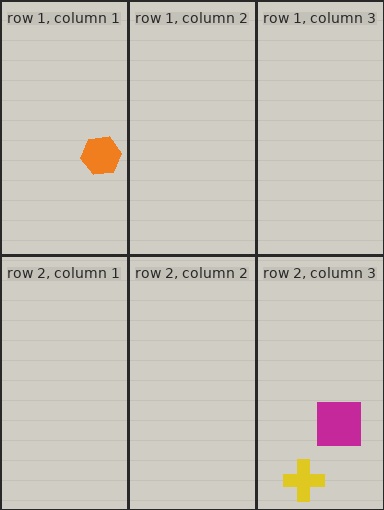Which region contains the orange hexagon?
The row 1, column 1 region.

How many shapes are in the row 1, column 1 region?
1.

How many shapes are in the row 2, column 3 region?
2.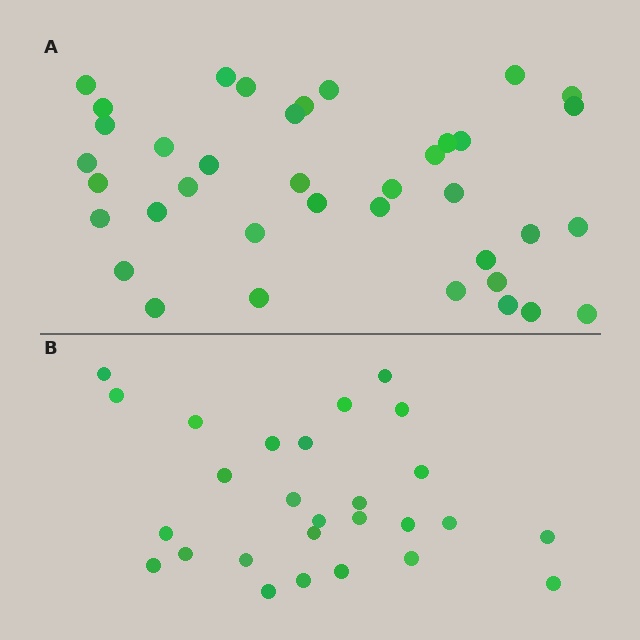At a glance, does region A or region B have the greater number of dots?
Region A (the top region) has more dots.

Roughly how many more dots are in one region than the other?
Region A has roughly 12 or so more dots than region B.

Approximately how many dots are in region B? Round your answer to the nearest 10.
About 30 dots. (The exact count is 27, which rounds to 30.)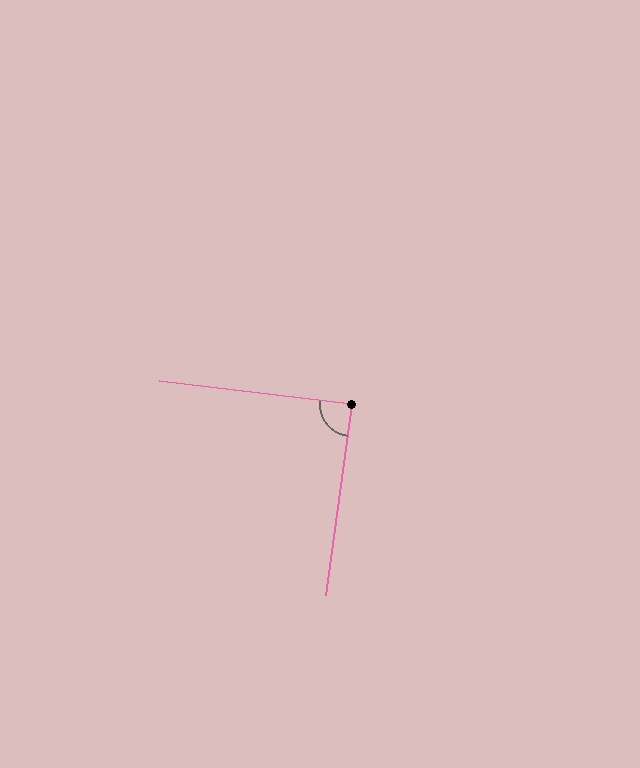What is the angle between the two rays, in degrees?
Approximately 89 degrees.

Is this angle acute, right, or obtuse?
It is approximately a right angle.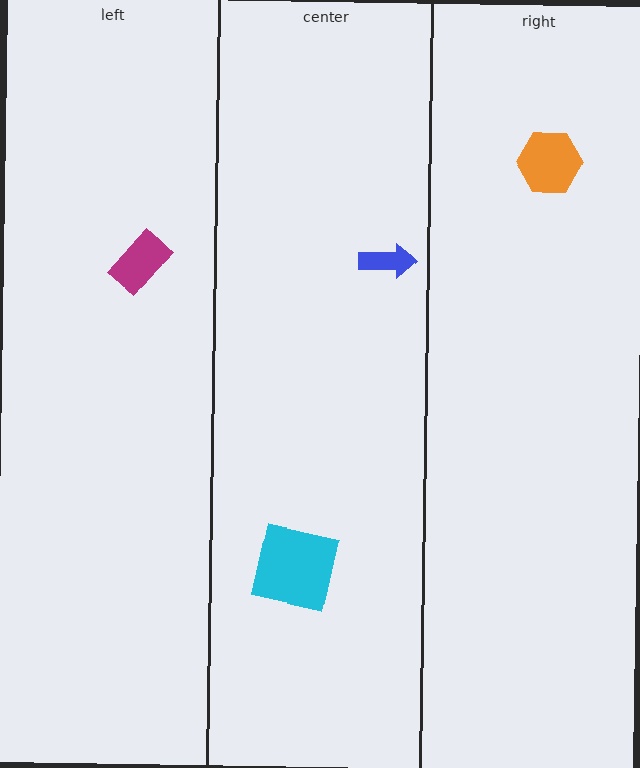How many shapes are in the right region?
1.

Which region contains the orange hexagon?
The right region.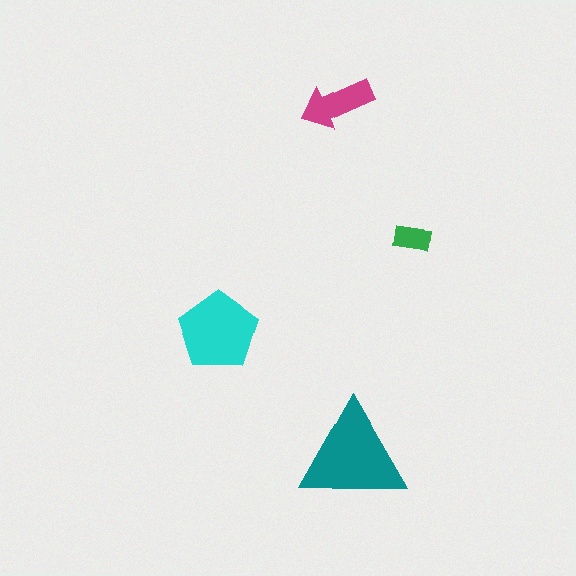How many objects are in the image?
There are 4 objects in the image.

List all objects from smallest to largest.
The green rectangle, the magenta arrow, the cyan pentagon, the teal triangle.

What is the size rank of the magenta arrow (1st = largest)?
3rd.